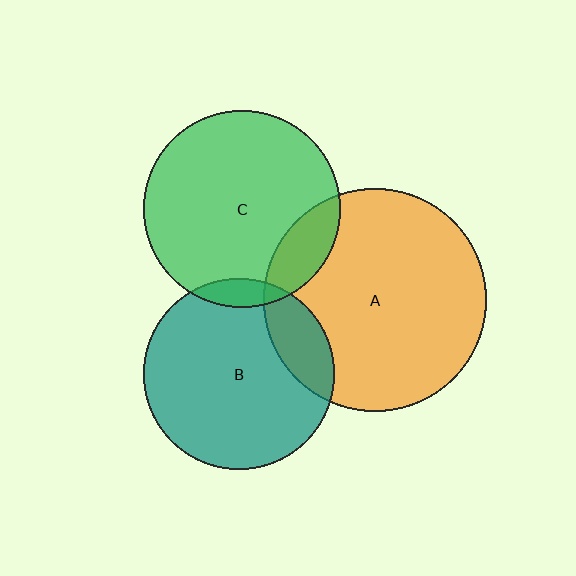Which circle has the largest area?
Circle A (orange).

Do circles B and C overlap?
Yes.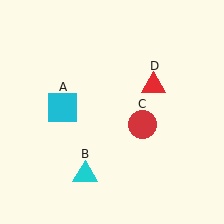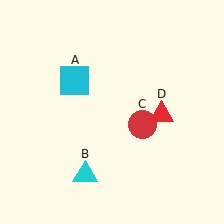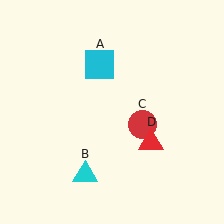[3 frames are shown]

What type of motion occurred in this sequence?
The cyan square (object A), red triangle (object D) rotated clockwise around the center of the scene.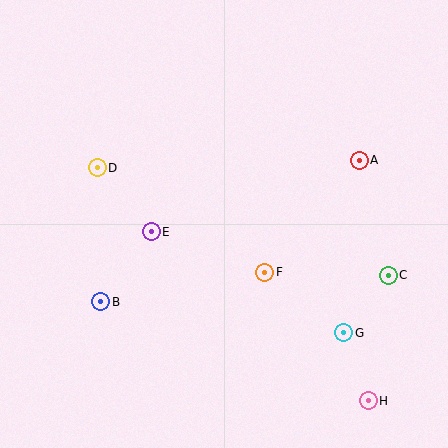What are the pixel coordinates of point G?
Point G is at (344, 333).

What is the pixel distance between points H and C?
The distance between H and C is 127 pixels.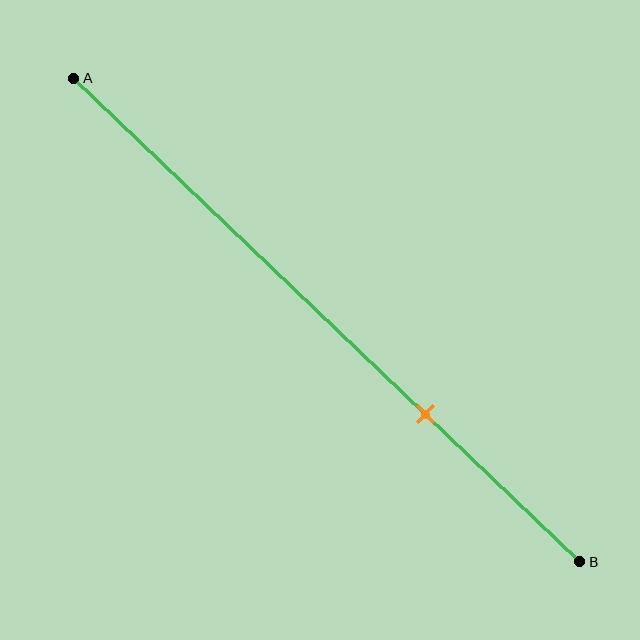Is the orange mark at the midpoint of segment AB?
No, the mark is at about 70% from A, not at the 50% midpoint.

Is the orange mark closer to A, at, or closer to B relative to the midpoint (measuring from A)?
The orange mark is closer to point B than the midpoint of segment AB.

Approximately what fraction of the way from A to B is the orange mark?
The orange mark is approximately 70% of the way from A to B.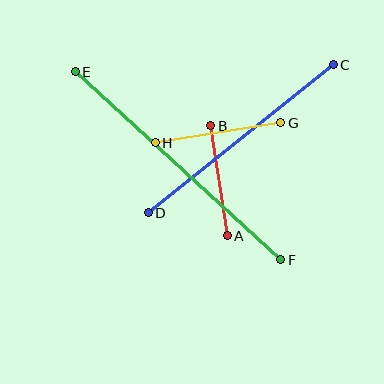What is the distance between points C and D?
The distance is approximately 237 pixels.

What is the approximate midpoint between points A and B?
The midpoint is at approximately (219, 181) pixels.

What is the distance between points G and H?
The distance is approximately 127 pixels.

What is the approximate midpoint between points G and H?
The midpoint is at approximately (218, 133) pixels.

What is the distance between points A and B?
The distance is approximately 112 pixels.